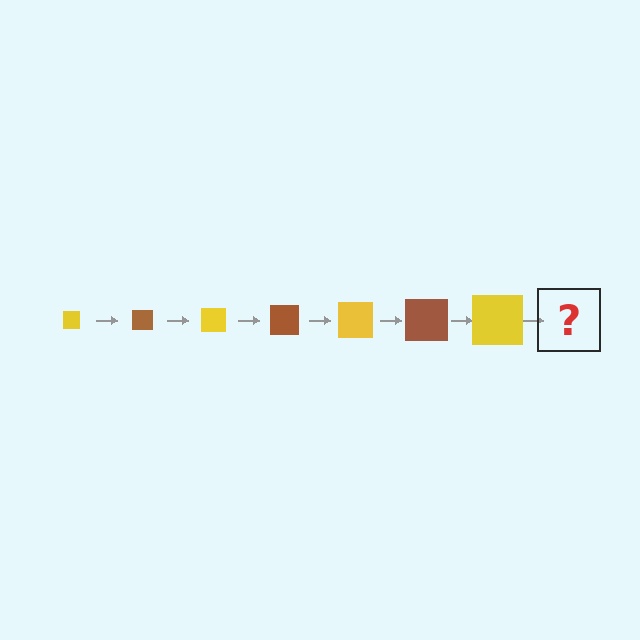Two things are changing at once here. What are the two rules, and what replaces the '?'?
The two rules are that the square grows larger each step and the color cycles through yellow and brown. The '?' should be a brown square, larger than the previous one.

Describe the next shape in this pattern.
It should be a brown square, larger than the previous one.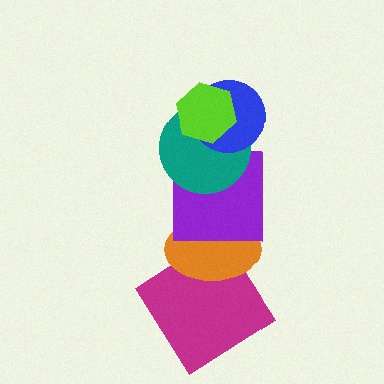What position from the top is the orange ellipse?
The orange ellipse is 5th from the top.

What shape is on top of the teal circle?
The blue circle is on top of the teal circle.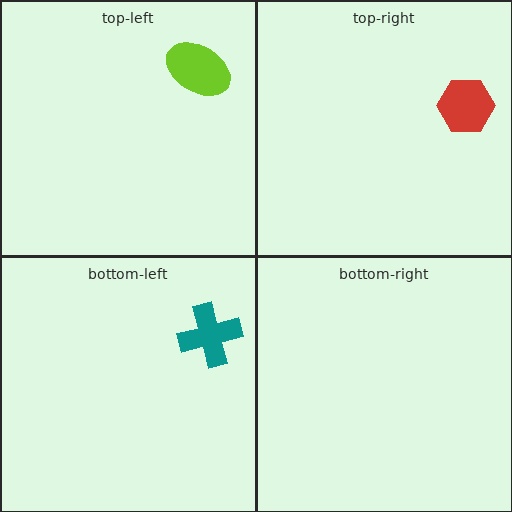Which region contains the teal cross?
The bottom-left region.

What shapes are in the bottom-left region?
The teal cross.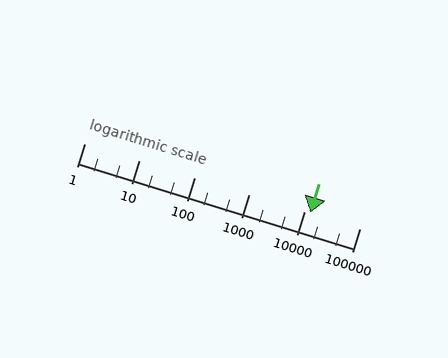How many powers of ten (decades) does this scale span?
The scale spans 5 decades, from 1 to 100000.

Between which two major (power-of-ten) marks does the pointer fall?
The pointer is between 10000 and 100000.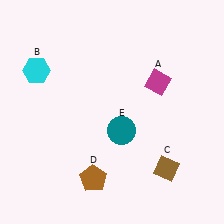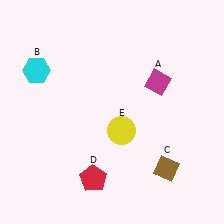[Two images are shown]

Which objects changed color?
D changed from brown to red. E changed from teal to yellow.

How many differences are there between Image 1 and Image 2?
There are 2 differences between the two images.